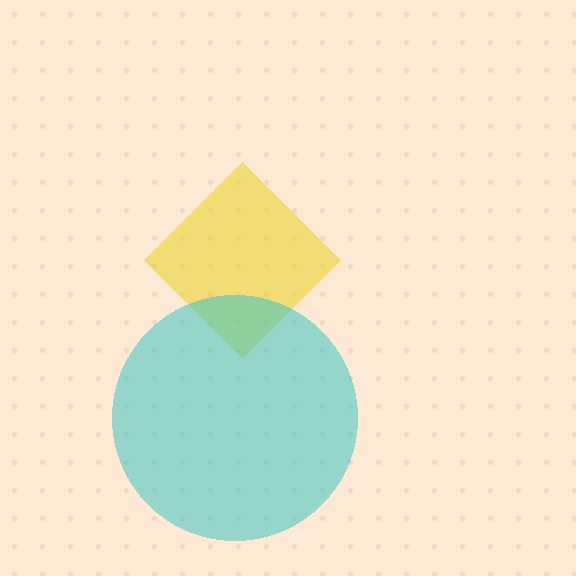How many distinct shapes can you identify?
There are 2 distinct shapes: a yellow diamond, a cyan circle.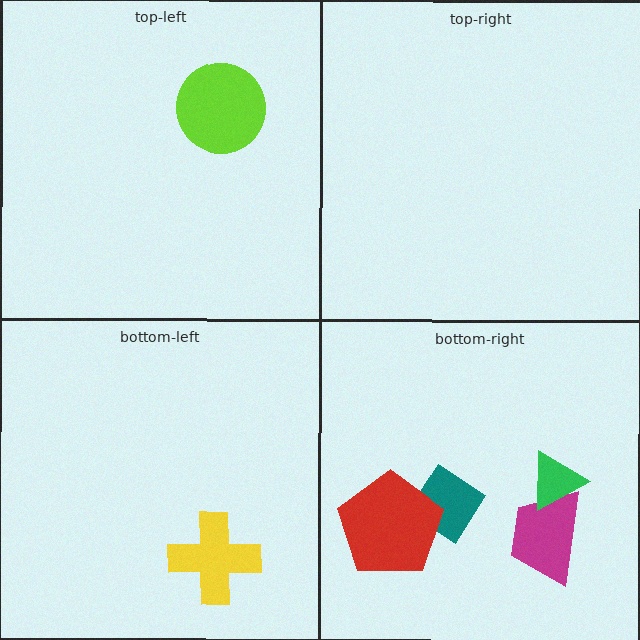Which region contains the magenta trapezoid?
The bottom-right region.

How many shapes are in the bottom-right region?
4.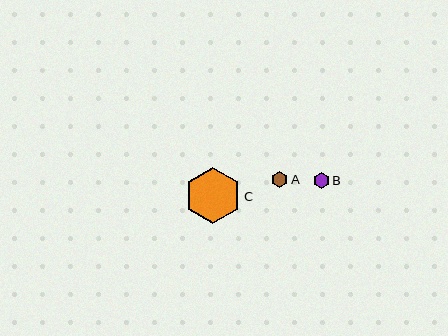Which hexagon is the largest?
Hexagon C is the largest with a size of approximately 56 pixels.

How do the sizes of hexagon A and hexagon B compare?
Hexagon A and hexagon B are approximately the same size.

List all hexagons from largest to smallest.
From largest to smallest: C, A, B.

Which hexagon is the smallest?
Hexagon B is the smallest with a size of approximately 16 pixels.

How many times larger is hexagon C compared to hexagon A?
Hexagon C is approximately 3.4 times the size of hexagon A.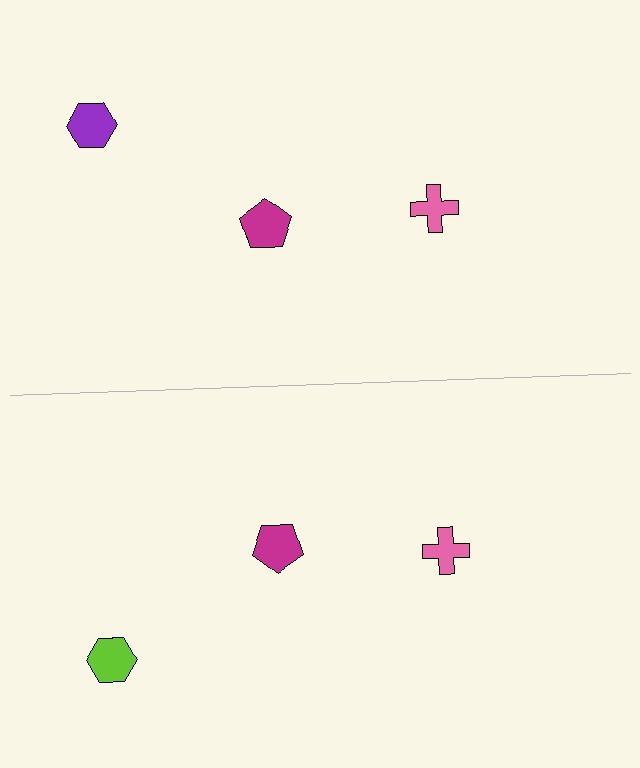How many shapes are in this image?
There are 6 shapes in this image.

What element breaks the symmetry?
The lime hexagon on the bottom side breaks the symmetry — its mirror counterpart is purple.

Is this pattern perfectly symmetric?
No, the pattern is not perfectly symmetric. The lime hexagon on the bottom side breaks the symmetry — its mirror counterpart is purple.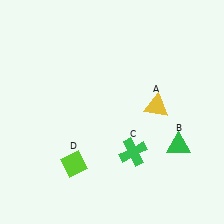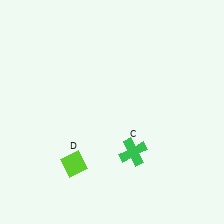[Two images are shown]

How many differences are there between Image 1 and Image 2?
There are 2 differences between the two images.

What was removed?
The green triangle (B), the yellow triangle (A) were removed in Image 2.